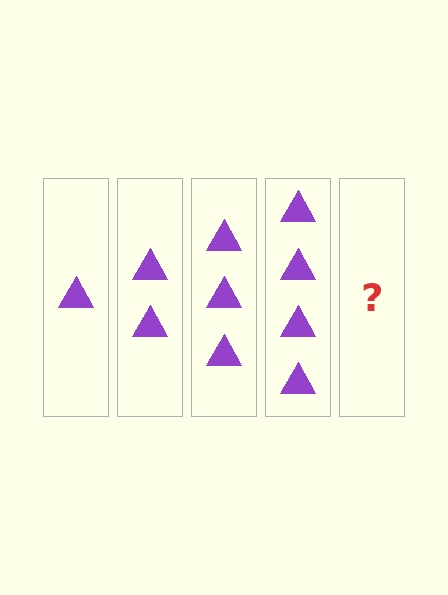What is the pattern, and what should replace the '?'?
The pattern is that each step adds one more triangle. The '?' should be 5 triangles.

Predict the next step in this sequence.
The next step is 5 triangles.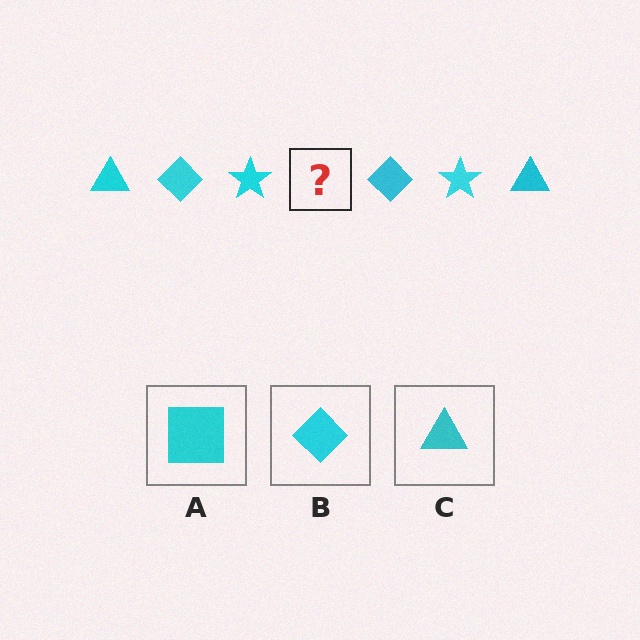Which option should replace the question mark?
Option C.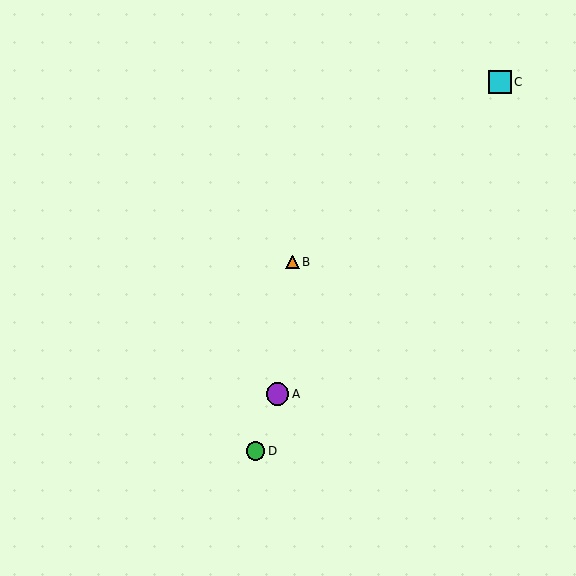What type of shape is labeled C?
Shape C is a cyan square.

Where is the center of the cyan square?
The center of the cyan square is at (500, 82).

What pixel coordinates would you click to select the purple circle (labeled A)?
Click at (278, 394) to select the purple circle A.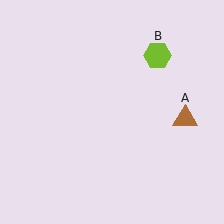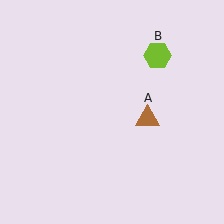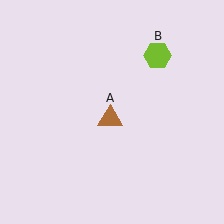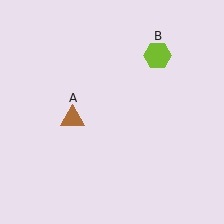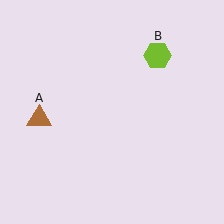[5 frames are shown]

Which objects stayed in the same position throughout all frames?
Lime hexagon (object B) remained stationary.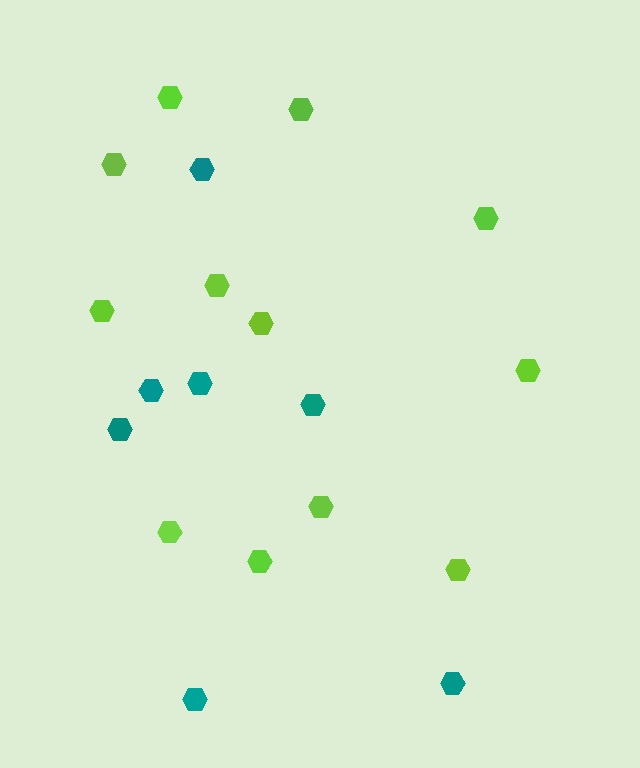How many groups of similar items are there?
There are 2 groups: one group of teal hexagons (7) and one group of lime hexagons (12).